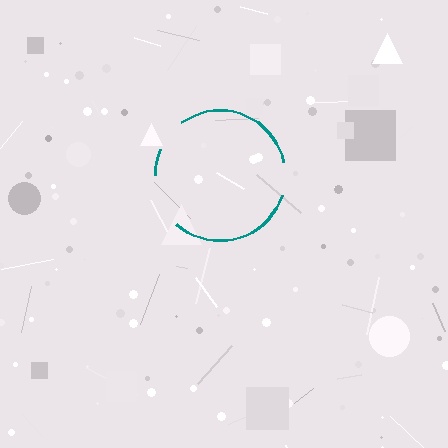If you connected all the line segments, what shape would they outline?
They would outline a circle.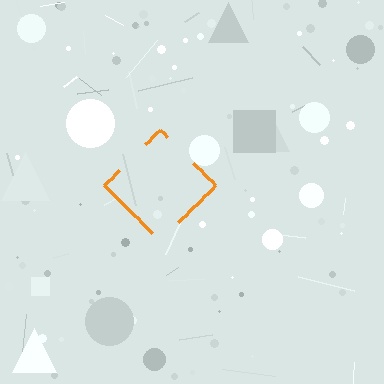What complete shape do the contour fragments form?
The contour fragments form a diamond.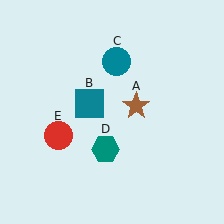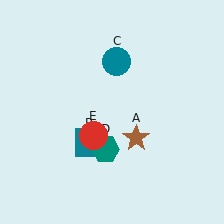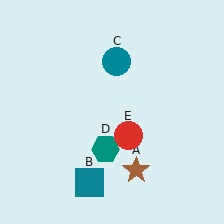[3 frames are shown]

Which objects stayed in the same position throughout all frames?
Teal circle (object C) and teal hexagon (object D) remained stationary.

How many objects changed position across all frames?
3 objects changed position: brown star (object A), teal square (object B), red circle (object E).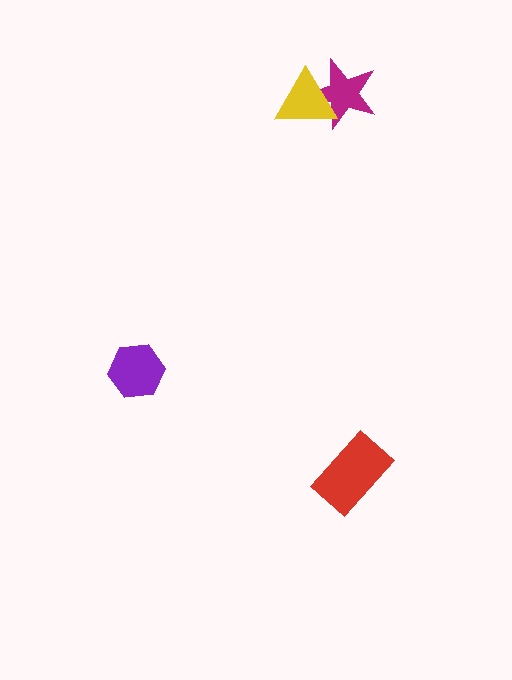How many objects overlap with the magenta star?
1 object overlaps with the magenta star.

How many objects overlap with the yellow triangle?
1 object overlaps with the yellow triangle.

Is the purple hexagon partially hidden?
No, no other shape covers it.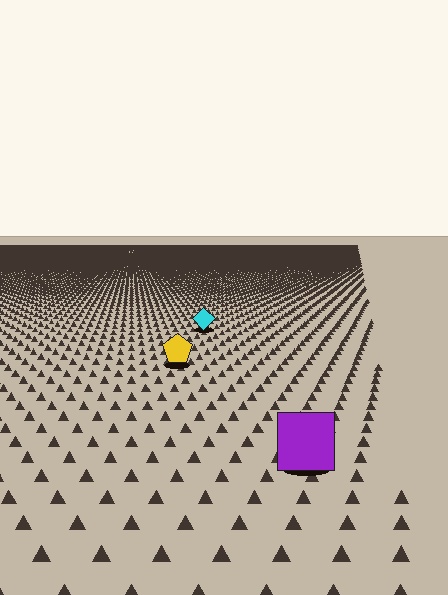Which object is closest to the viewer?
The purple square is closest. The texture marks near it are larger and more spread out.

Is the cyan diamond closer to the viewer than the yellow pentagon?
No. The yellow pentagon is closer — you can tell from the texture gradient: the ground texture is coarser near it.